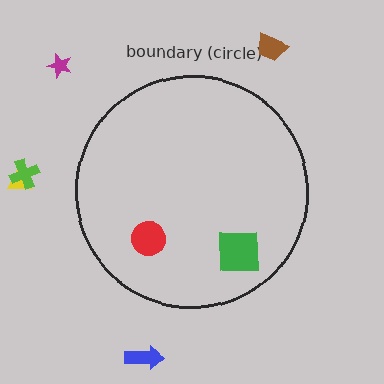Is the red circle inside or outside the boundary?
Inside.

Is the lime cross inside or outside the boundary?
Outside.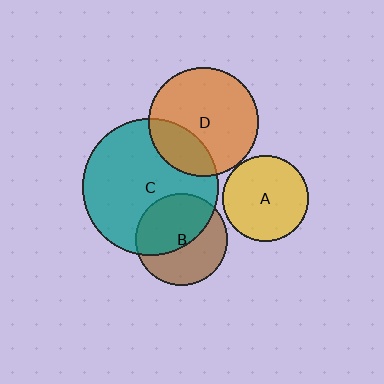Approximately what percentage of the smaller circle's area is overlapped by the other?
Approximately 25%.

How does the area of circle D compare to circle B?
Approximately 1.4 times.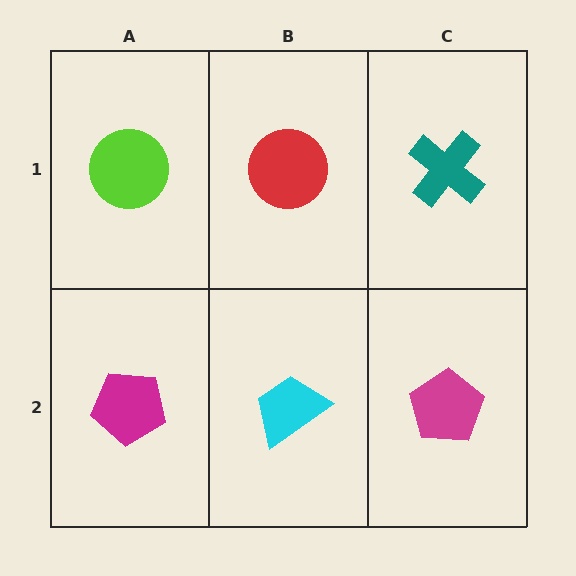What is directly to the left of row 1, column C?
A red circle.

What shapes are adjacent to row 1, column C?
A magenta pentagon (row 2, column C), a red circle (row 1, column B).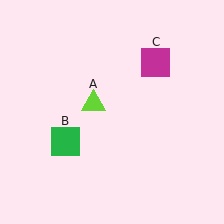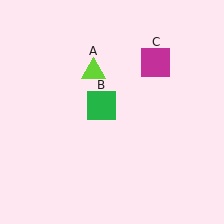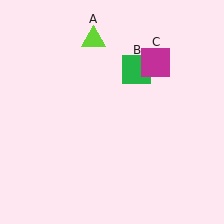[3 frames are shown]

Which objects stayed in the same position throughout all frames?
Magenta square (object C) remained stationary.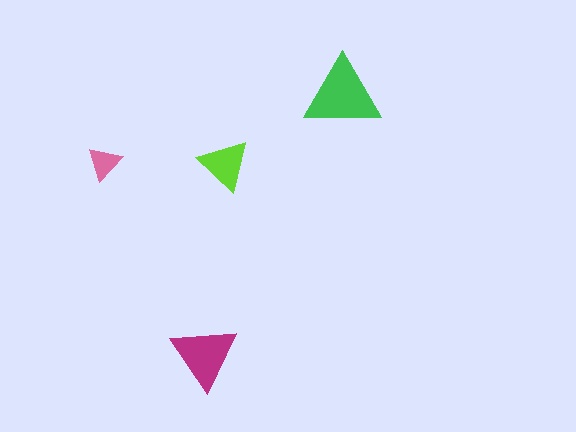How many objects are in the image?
There are 4 objects in the image.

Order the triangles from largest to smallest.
the green one, the magenta one, the lime one, the pink one.